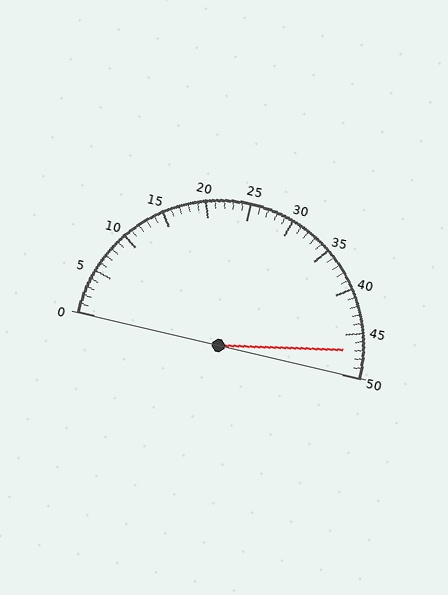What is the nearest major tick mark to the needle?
The nearest major tick mark is 45.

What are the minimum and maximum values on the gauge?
The gauge ranges from 0 to 50.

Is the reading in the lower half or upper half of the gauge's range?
The reading is in the upper half of the range (0 to 50).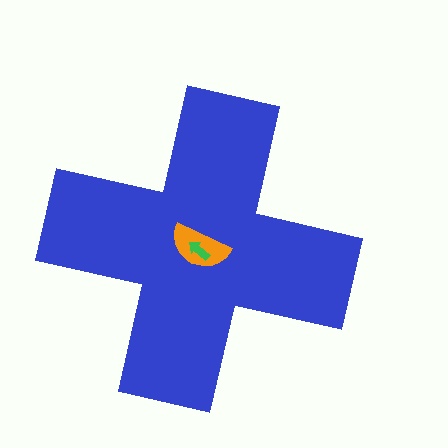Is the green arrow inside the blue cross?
Yes.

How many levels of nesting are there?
3.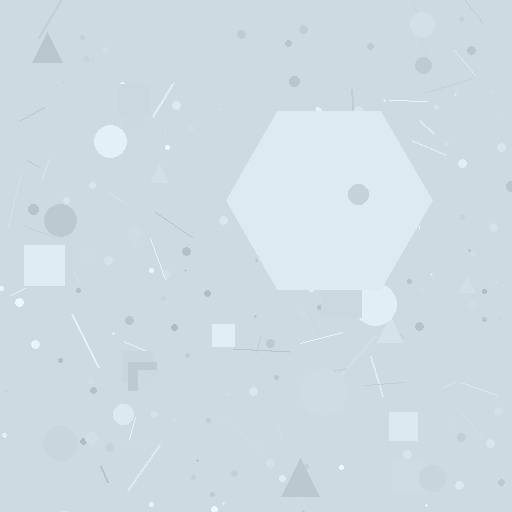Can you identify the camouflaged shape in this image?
The camouflaged shape is a hexagon.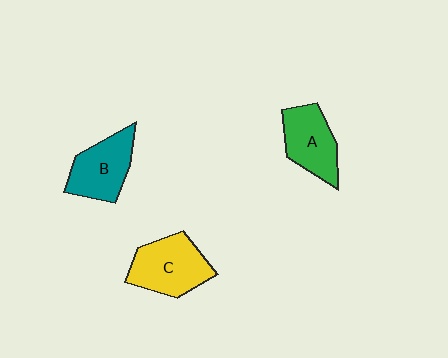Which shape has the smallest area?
Shape A (green).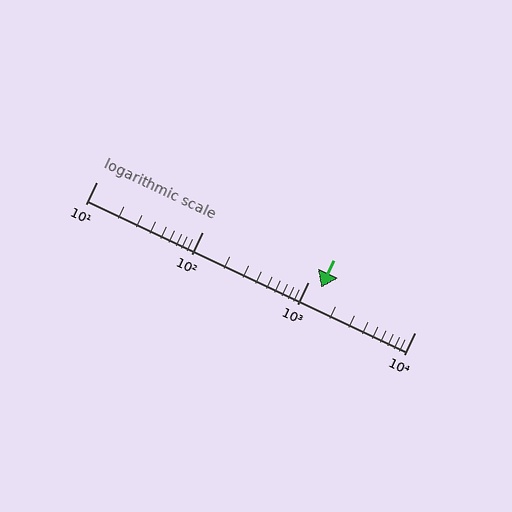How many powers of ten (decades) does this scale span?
The scale spans 3 decades, from 10 to 10000.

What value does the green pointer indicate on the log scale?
The pointer indicates approximately 1300.